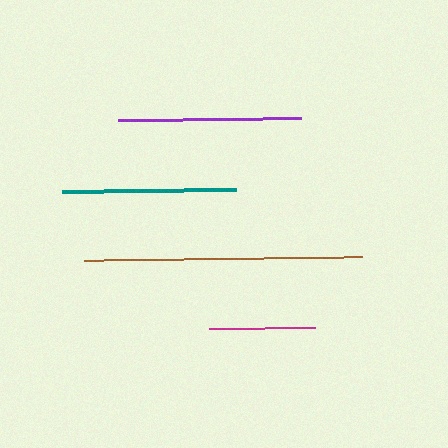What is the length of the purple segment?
The purple segment is approximately 183 pixels long.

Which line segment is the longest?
The brown line is the longest at approximately 278 pixels.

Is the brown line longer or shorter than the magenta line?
The brown line is longer than the magenta line.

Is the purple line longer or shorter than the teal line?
The purple line is longer than the teal line.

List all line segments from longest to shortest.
From longest to shortest: brown, purple, teal, magenta.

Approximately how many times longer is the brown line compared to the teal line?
The brown line is approximately 1.6 times the length of the teal line.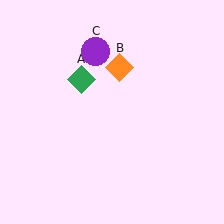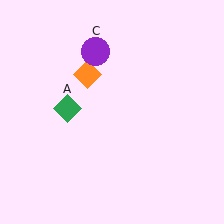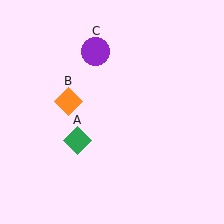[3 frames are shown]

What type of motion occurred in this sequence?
The green diamond (object A), orange diamond (object B) rotated counterclockwise around the center of the scene.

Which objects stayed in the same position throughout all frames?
Purple circle (object C) remained stationary.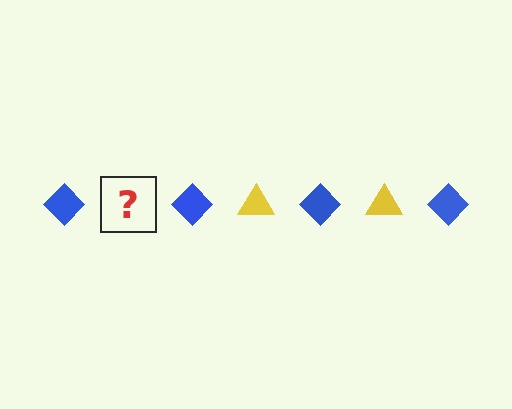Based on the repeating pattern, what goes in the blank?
The blank should be a yellow triangle.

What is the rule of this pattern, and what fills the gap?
The rule is that the pattern alternates between blue diamond and yellow triangle. The gap should be filled with a yellow triangle.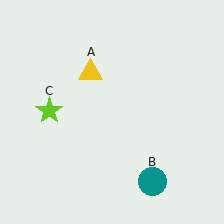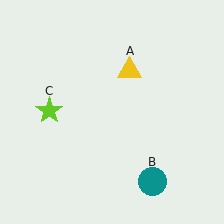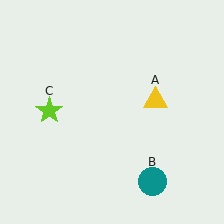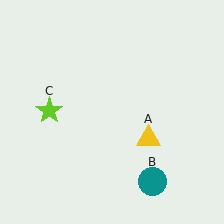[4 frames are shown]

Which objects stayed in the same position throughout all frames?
Teal circle (object B) and lime star (object C) remained stationary.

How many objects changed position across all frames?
1 object changed position: yellow triangle (object A).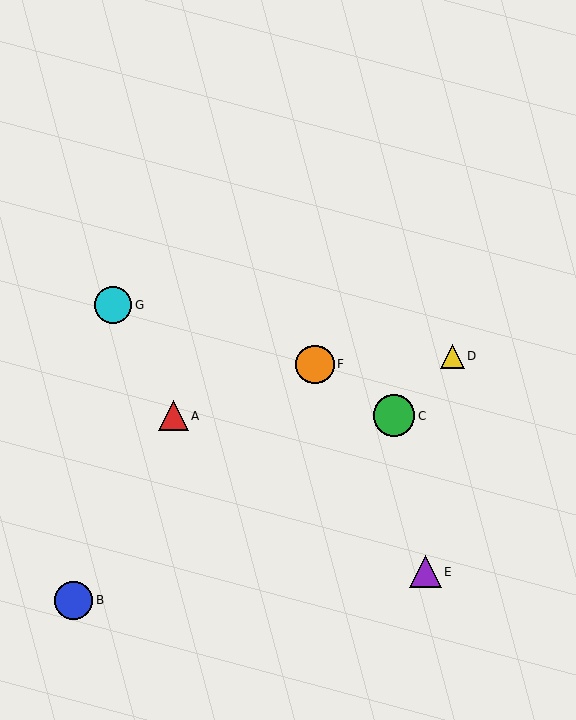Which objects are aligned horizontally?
Objects A, C are aligned horizontally.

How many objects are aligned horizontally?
2 objects (A, C) are aligned horizontally.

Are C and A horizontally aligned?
Yes, both are at y≈416.